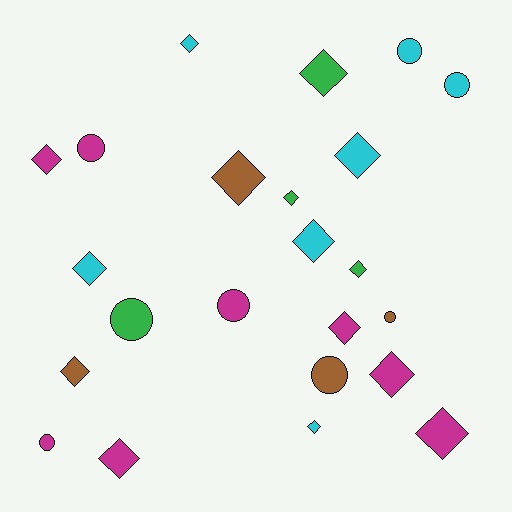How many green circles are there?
There is 1 green circle.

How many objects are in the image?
There are 23 objects.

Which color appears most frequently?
Magenta, with 8 objects.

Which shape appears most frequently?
Diamond, with 15 objects.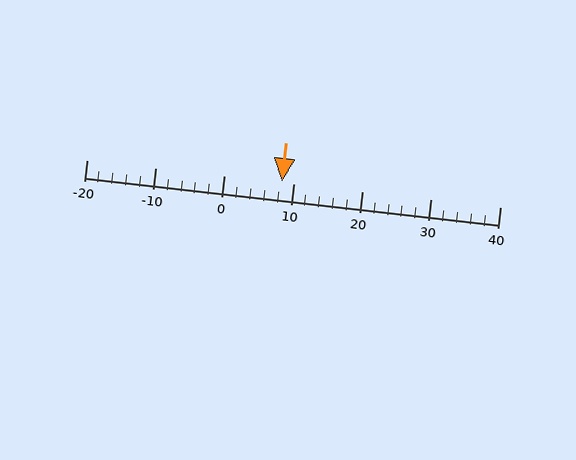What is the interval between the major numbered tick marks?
The major tick marks are spaced 10 units apart.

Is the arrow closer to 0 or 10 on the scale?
The arrow is closer to 10.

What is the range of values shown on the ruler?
The ruler shows values from -20 to 40.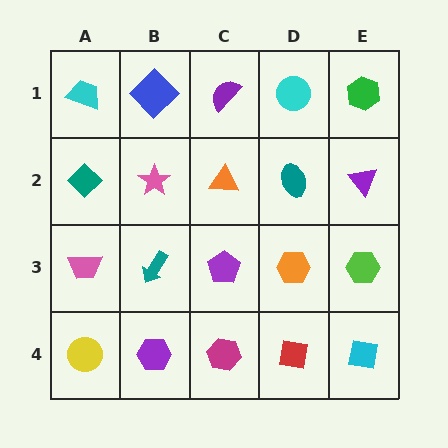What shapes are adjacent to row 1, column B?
A pink star (row 2, column B), a cyan trapezoid (row 1, column A), a purple semicircle (row 1, column C).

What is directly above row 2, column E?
A green hexagon.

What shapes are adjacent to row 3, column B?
A pink star (row 2, column B), a purple hexagon (row 4, column B), a pink trapezoid (row 3, column A), a purple pentagon (row 3, column C).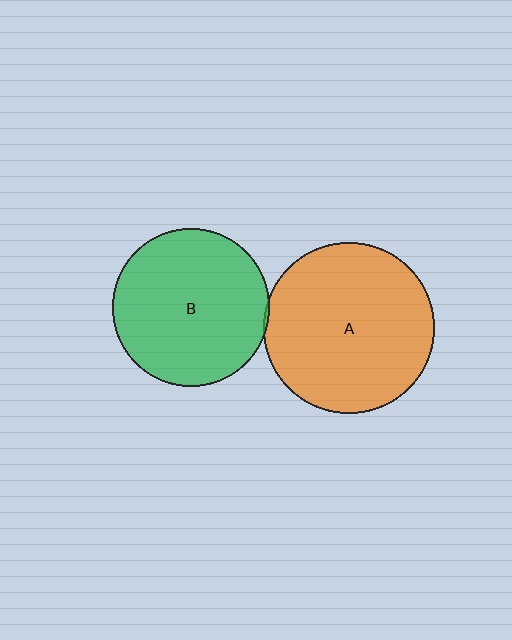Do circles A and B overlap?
Yes.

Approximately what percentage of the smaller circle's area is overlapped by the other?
Approximately 5%.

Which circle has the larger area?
Circle A (orange).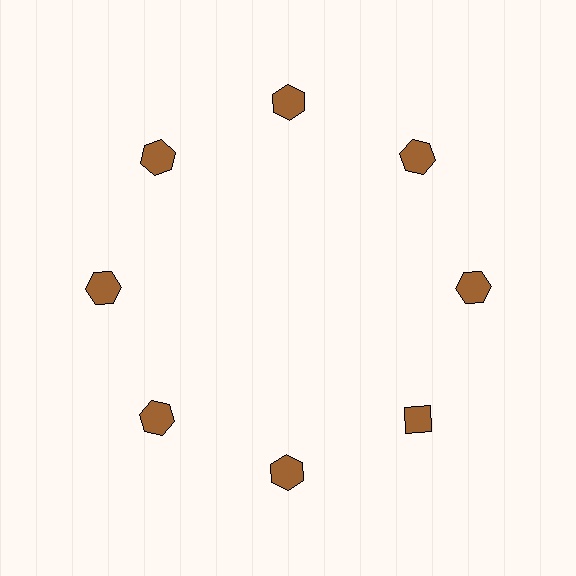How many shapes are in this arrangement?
There are 8 shapes arranged in a ring pattern.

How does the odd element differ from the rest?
It has a different shape: diamond instead of hexagon.